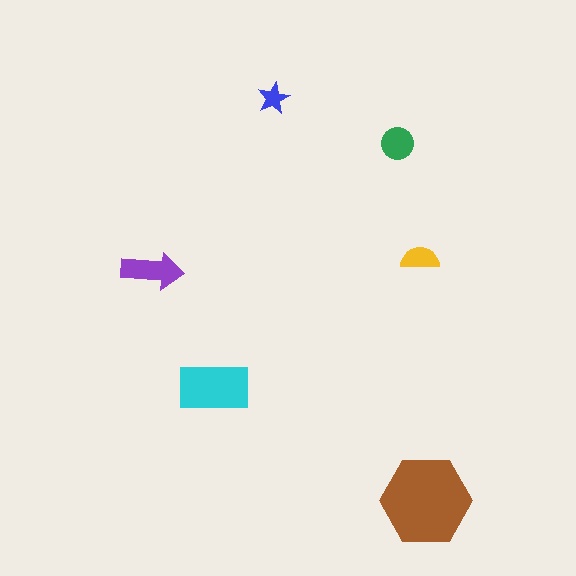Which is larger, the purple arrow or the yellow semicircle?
The purple arrow.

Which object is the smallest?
The blue star.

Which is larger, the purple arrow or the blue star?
The purple arrow.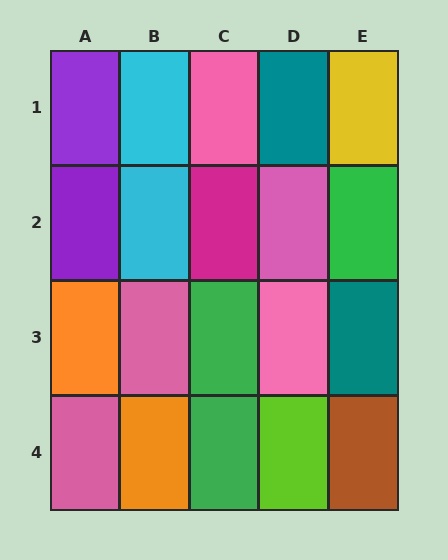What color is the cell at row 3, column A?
Orange.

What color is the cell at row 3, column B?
Pink.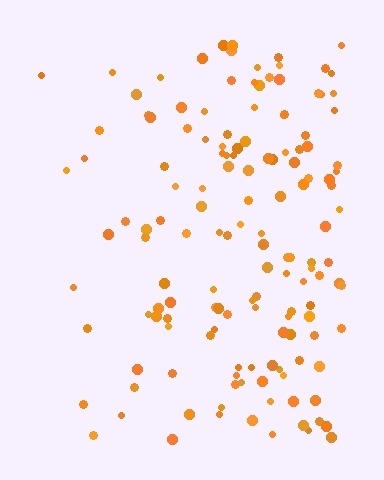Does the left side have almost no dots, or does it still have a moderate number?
Still a moderate number, just noticeably fewer than the right.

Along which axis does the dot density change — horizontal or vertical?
Horizontal.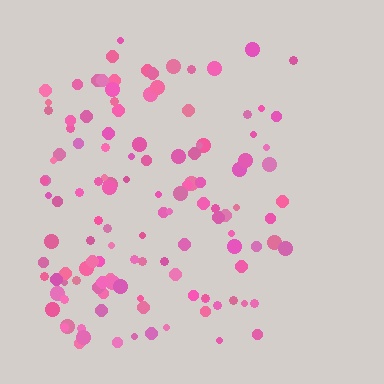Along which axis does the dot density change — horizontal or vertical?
Horizontal.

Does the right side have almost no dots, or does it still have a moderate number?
Still a moderate number, just noticeably fewer than the left.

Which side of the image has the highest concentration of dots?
The left.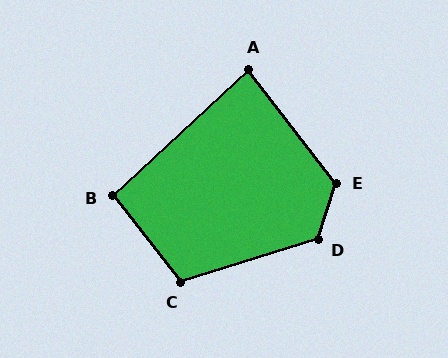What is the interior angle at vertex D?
Approximately 125 degrees (obtuse).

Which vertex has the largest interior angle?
E, at approximately 125 degrees.